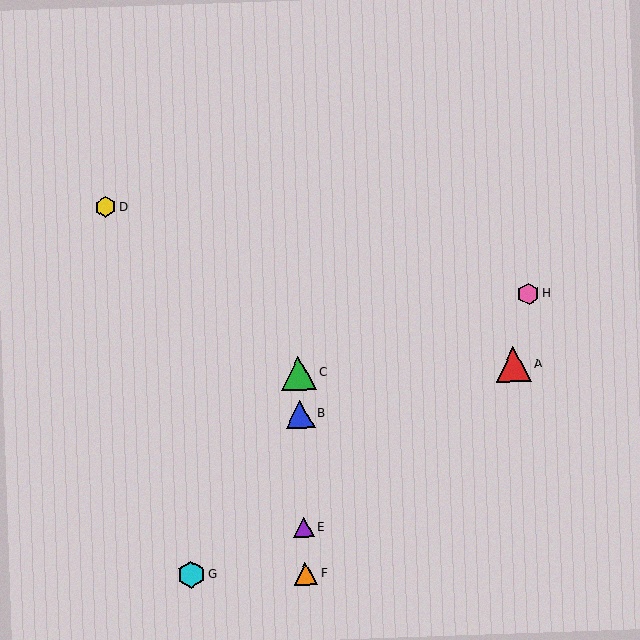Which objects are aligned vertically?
Objects B, C, E, F are aligned vertically.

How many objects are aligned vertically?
4 objects (B, C, E, F) are aligned vertically.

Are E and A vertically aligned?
No, E is at x≈304 and A is at x≈514.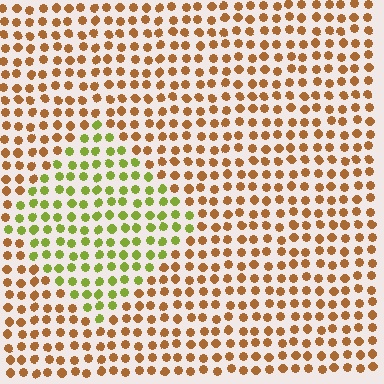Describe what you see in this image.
The image is filled with small brown elements in a uniform arrangement. A diamond-shaped region is visible where the elements are tinted to a slightly different hue, forming a subtle color boundary.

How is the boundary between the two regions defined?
The boundary is defined purely by a slight shift in hue (about 54 degrees). Spacing, size, and orientation are identical on both sides.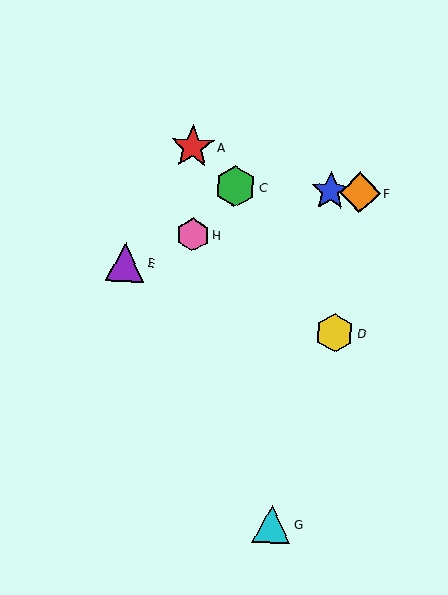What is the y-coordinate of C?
Object C is at y≈187.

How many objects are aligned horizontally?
3 objects (B, C, F) are aligned horizontally.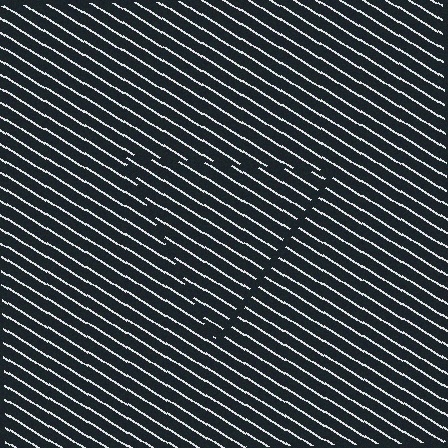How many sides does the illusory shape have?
3 sides — the line-ends trace a triangle.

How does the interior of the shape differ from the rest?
The interior of the shape contains the same grating, shifted by half a period — the contour is defined by the phase discontinuity where line-ends from the inner and outer gratings abut.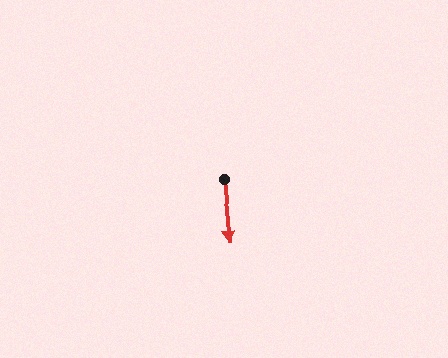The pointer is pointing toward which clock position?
Roughly 6 o'clock.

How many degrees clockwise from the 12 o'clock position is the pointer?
Approximately 174 degrees.